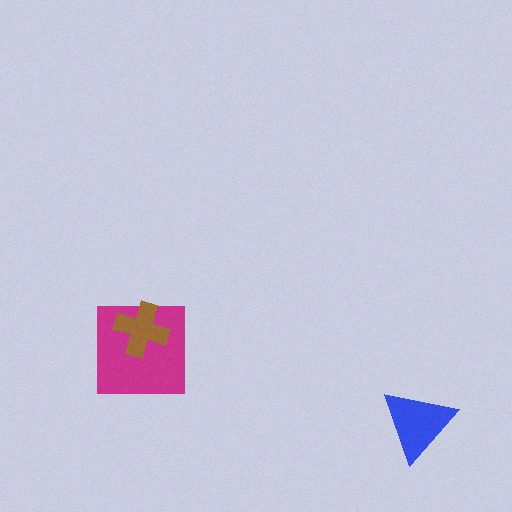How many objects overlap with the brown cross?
1 object overlaps with the brown cross.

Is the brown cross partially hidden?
No, no other shape covers it.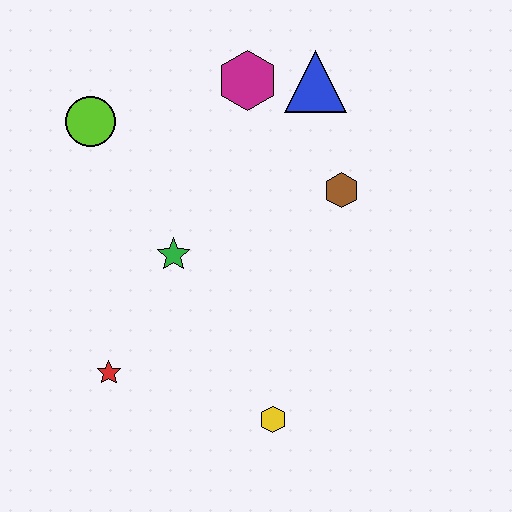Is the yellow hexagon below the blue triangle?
Yes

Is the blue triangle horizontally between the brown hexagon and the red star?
Yes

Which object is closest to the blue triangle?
The magenta hexagon is closest to the blue triangle.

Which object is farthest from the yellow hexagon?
The lime circle is farthest from the yellow hexagon.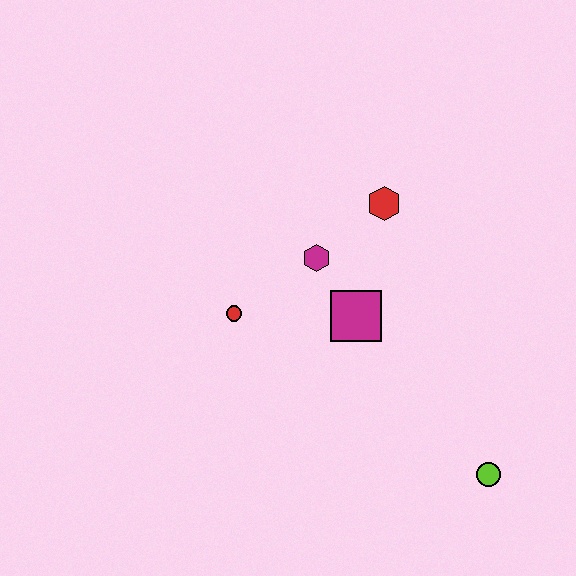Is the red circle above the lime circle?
Yes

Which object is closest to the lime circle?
The magenta square is closest to the lime circle.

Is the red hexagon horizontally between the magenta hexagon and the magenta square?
No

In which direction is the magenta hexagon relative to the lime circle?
The magenta hexagon is above the lime circle.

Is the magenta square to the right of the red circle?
Yes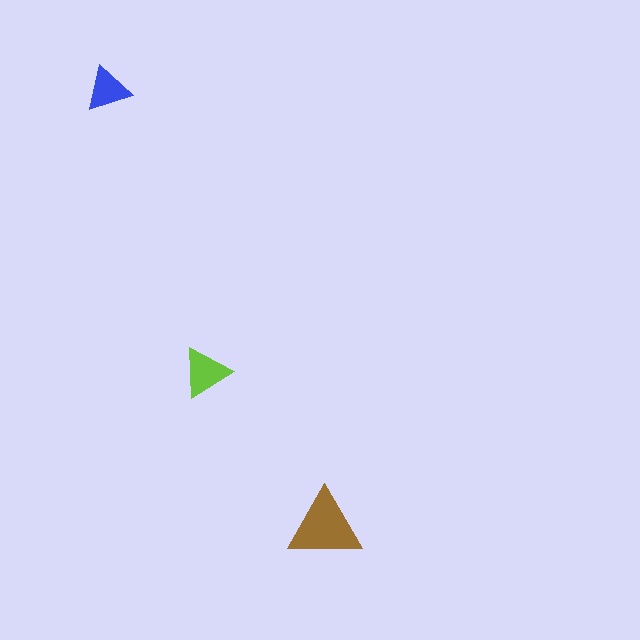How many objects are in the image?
There are 3 objects in the image.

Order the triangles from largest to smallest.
the brown one, the lime one, the blue one.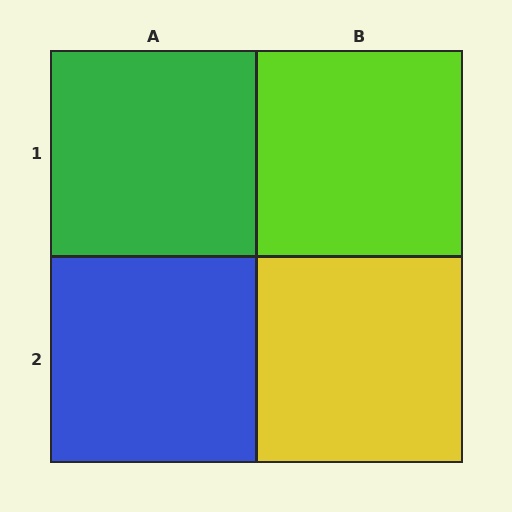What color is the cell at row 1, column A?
Green.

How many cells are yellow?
1 cell is yellow.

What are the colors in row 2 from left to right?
Blue, yellow.